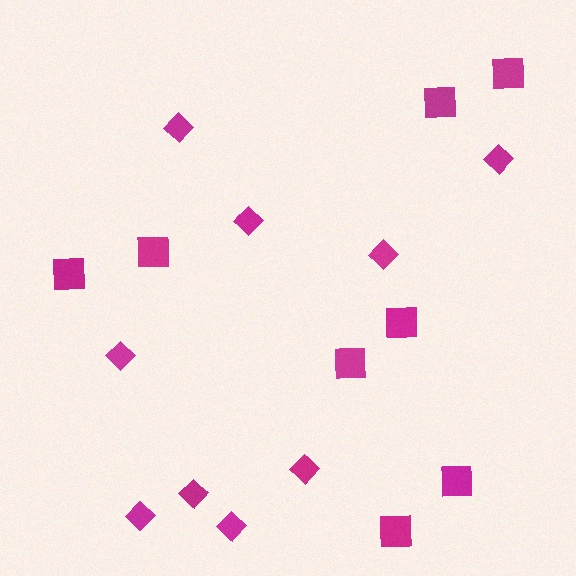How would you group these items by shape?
There are 2 groups: one group of squares (8) and one group of diamonds (9).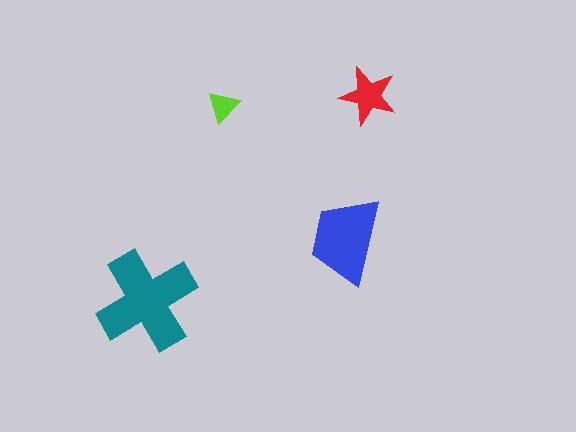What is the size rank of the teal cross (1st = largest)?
1st.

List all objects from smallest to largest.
The lime triangle, the red star, the blue trapezoid, the teal cross.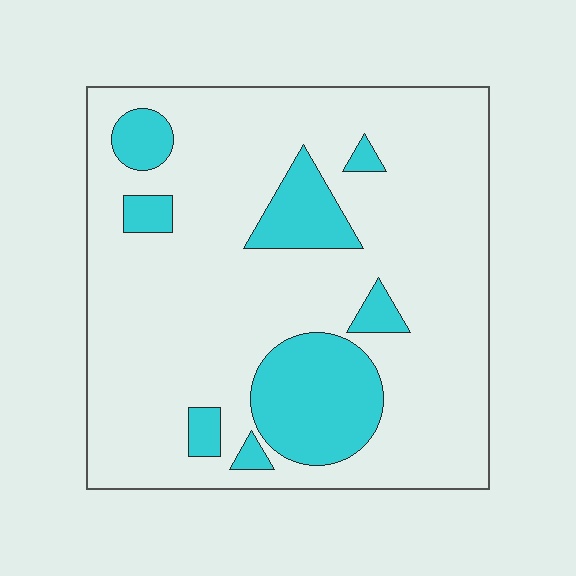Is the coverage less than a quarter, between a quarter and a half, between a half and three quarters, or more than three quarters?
Less than a quarter.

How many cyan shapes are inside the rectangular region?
8.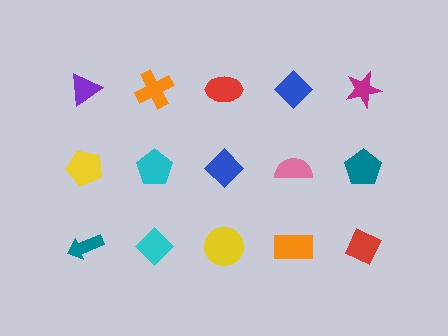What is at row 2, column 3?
A blue diamond.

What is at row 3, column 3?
A yellow circle.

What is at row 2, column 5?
A teal pentagon.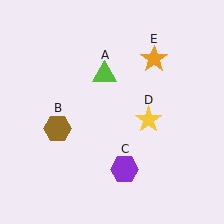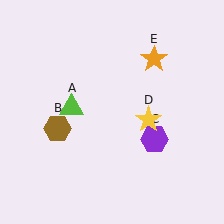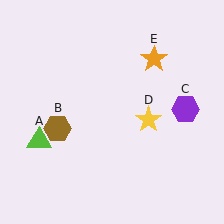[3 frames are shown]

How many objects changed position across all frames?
2 objects changed position: lime triangle (object A), purple hexagon (object C).